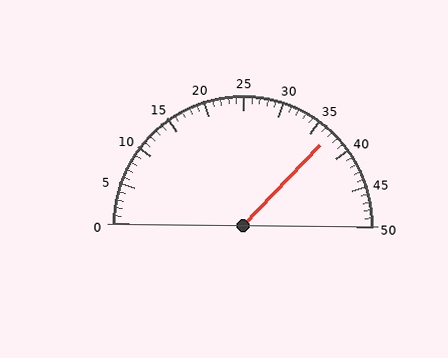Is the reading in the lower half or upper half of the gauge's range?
The reading is in the upper half of the range (0 to 50).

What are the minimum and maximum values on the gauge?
The gauge ranges from 0 to 50.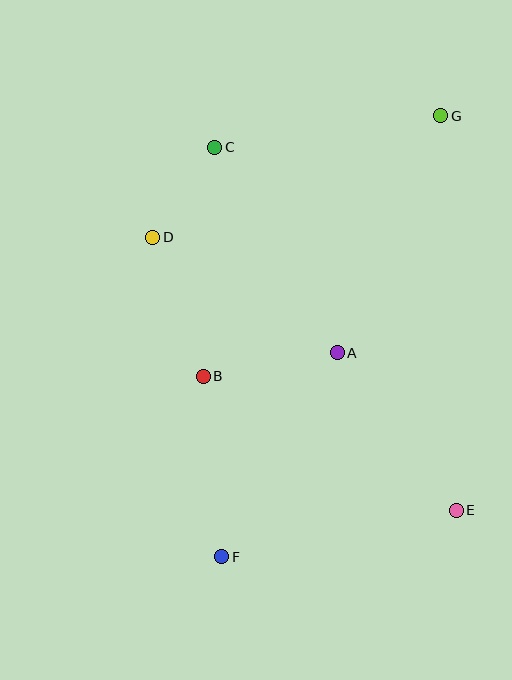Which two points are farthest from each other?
Points F and G are farthest from each other.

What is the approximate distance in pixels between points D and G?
The distance between D and G is approximately 312 pixels.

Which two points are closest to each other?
Points C and D are closest to each other.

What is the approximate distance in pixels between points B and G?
The distance between B and G is approximately 352 pixels.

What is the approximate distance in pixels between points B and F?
The distance between B and F is approximately 181 pixels.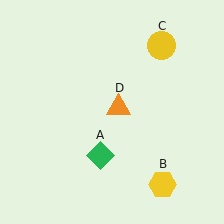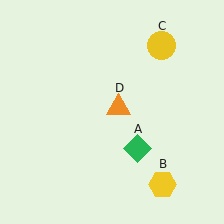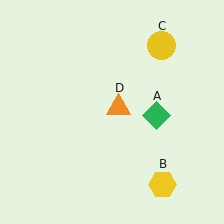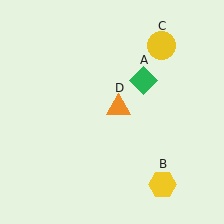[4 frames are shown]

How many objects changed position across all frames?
1 object changed position: green diamond (object A).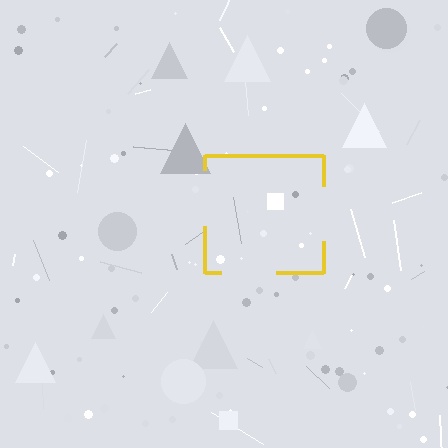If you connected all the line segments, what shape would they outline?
They would outline a square.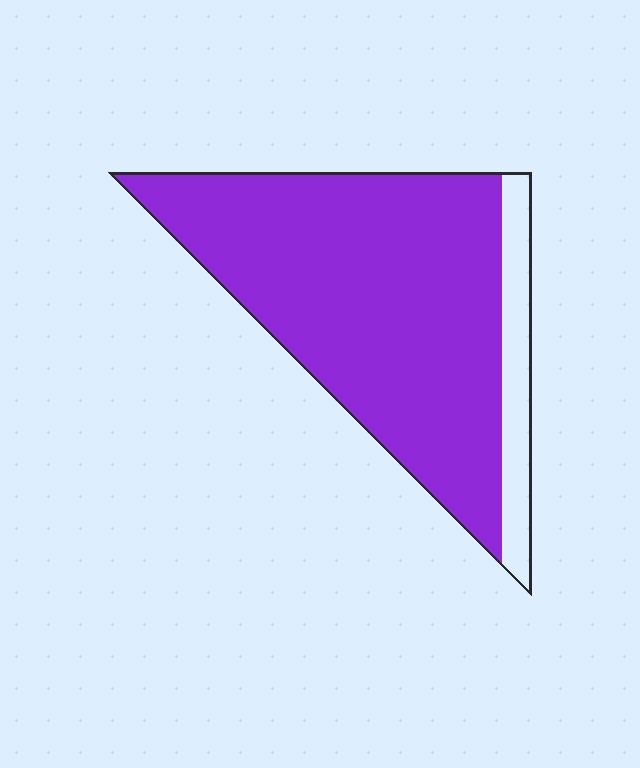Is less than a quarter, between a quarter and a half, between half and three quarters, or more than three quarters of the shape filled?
More than three quarters.